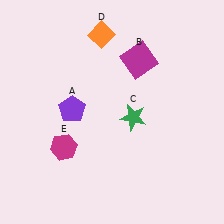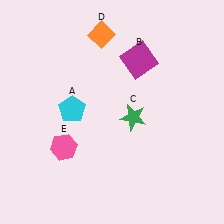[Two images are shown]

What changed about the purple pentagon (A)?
In Image 1, A is purple. In Image 2, it changed to cyan.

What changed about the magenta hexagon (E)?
In Image 1, E is magenta. In Image 2, it changed to pink.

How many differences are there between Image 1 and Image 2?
There are 2 differences between the two images.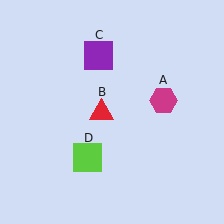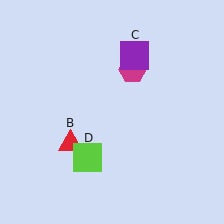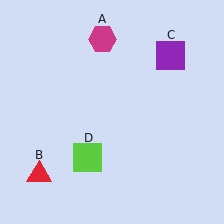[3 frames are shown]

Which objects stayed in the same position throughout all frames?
Lime square (object D) remained stationary.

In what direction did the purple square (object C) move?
The purple square (object C) moved right.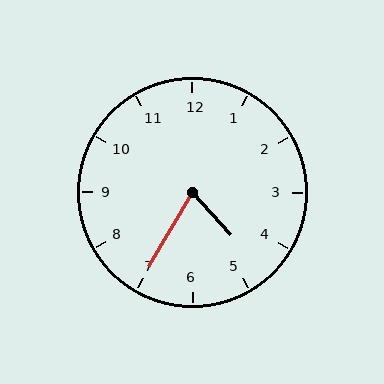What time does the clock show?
4:35.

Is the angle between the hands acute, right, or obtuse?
It is acute.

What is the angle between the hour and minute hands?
Approximately 72 degrees.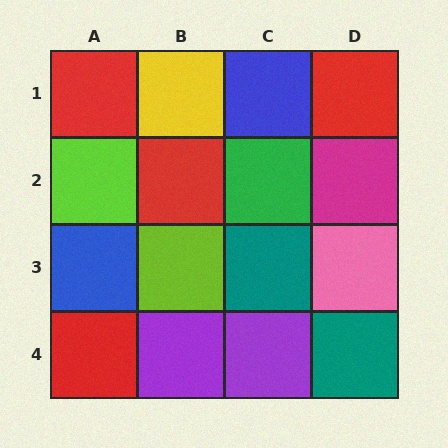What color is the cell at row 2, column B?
Red.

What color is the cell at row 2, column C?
Green.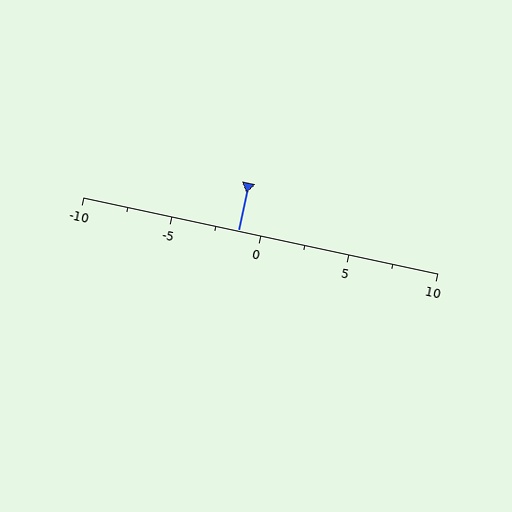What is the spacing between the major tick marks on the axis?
The major ticks are spaced 5 apart.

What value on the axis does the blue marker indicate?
The marker indicates approximately -1.2.